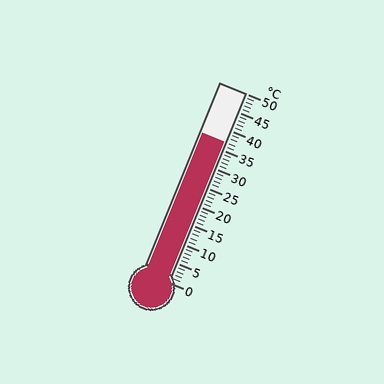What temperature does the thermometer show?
The thermometer shows approximately 37°C.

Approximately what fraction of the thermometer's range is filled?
The thermometer is filled to approximately 75% of its range.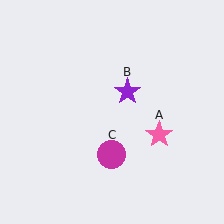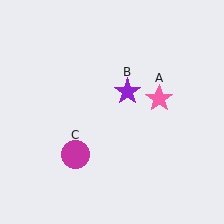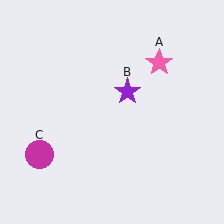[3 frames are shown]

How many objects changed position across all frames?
2 objects changed position: pink star (object A), magenta circle (object C).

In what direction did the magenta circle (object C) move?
The magenta circle (object C) moved left.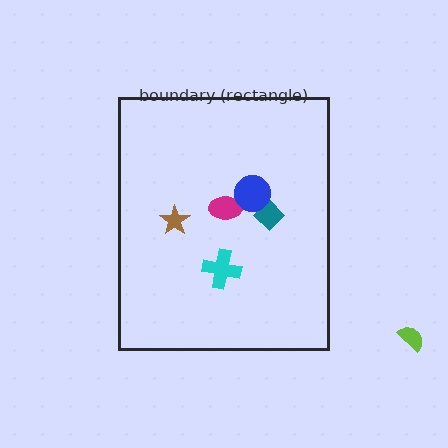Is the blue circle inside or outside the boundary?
Inside.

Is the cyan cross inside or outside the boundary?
Inside.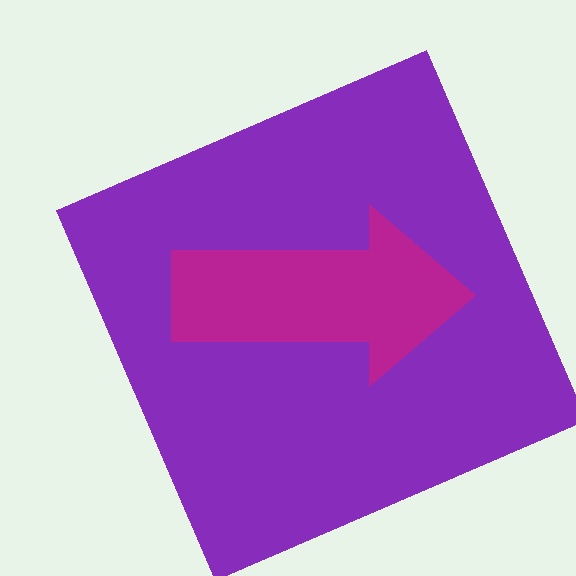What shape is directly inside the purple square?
The magenta arrow.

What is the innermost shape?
The magenta arrow.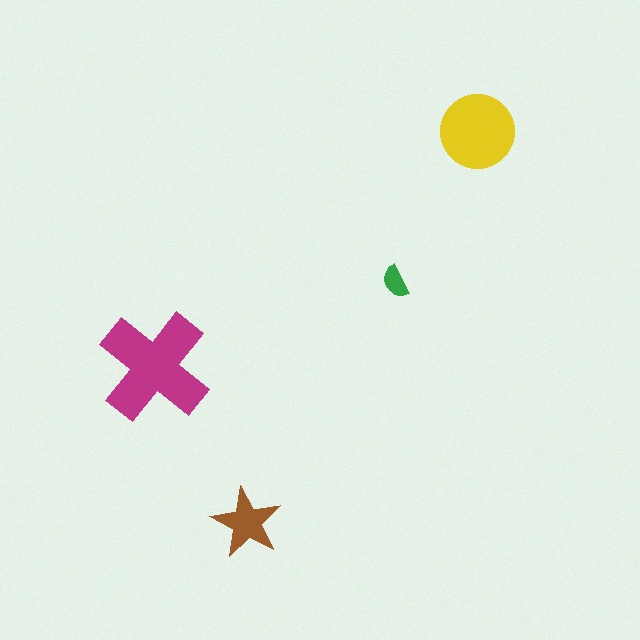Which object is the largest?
The magenta cross.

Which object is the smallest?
The green semicircle.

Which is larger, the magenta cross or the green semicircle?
The magenta cross.